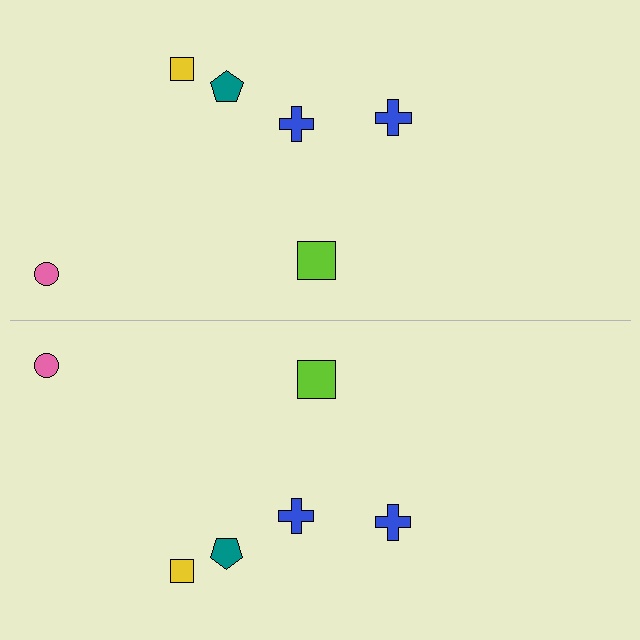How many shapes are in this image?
There are 12 shapes in this image.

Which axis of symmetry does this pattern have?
The pattern has a horizontal axis of symmetry running through the center of the image.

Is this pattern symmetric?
Yes, this pattern has bilateral (reflection) symmetry.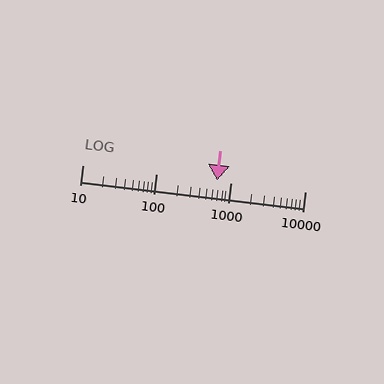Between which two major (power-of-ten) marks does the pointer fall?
The pointer is between 100 and 1000.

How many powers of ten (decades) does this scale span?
The scale spans 3 decades, from 10 to 10000.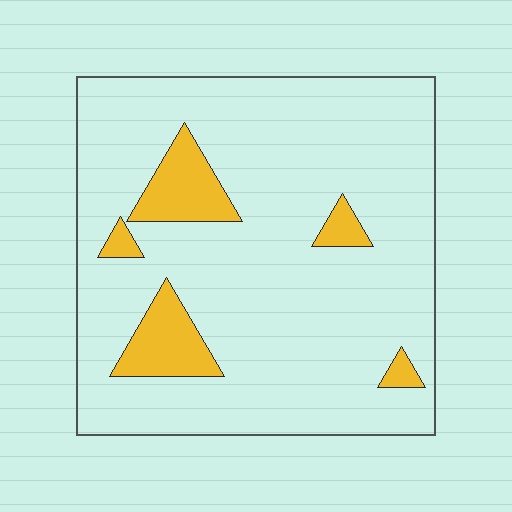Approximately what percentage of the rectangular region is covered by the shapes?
Approximately 10%.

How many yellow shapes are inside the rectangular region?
5.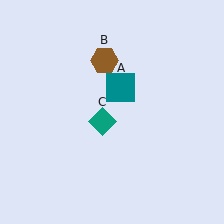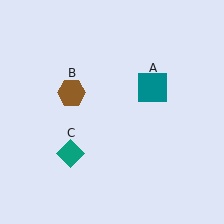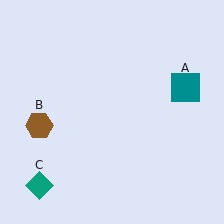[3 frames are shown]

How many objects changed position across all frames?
3 objects changed position: teal square (object A), brown hexagon (object B), teal diamond (object C).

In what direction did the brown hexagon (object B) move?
The brown hexagon (object B) moved down and to the left.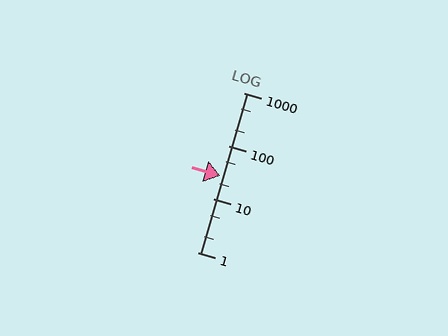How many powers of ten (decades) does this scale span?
The scale spans 3 decades, from 1 to 1000.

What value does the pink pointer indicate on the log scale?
The pointer indicates approximately 27.